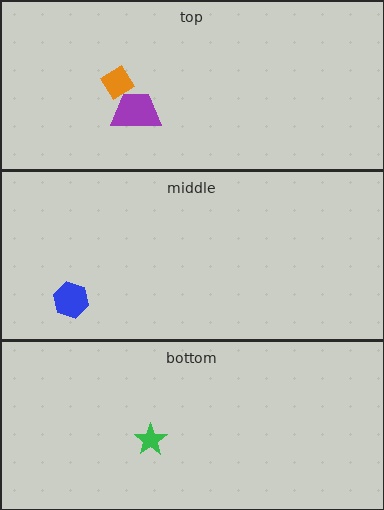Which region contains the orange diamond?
The top region.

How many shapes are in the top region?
2.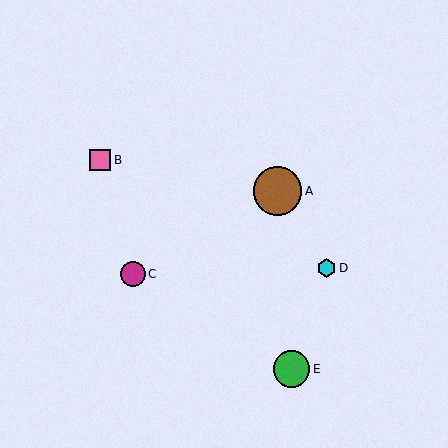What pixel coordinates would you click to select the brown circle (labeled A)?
Click at (278, 191) to select the brown circle A.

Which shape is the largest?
The brown circle (labeled A) is the largest.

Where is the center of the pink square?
The center of the pink square is at (100, 160).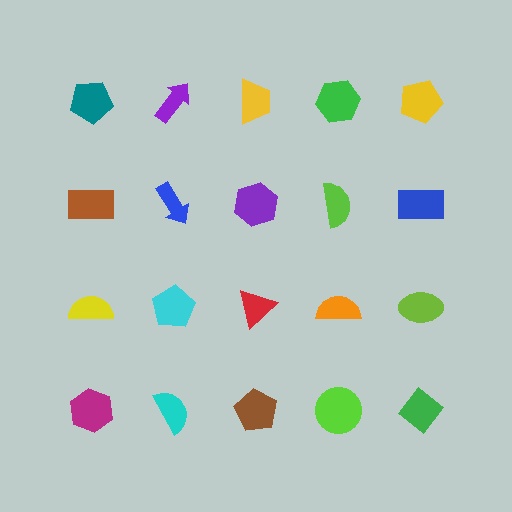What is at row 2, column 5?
A blue rectangle.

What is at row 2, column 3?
A purple hexagon.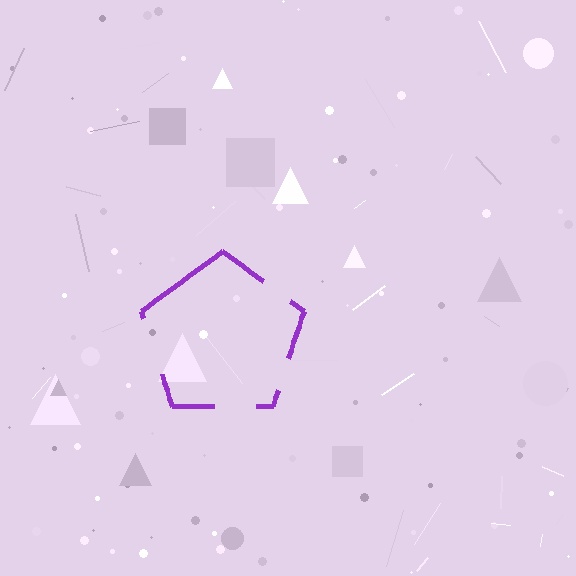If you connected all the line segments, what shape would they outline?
They would outline a pentagon.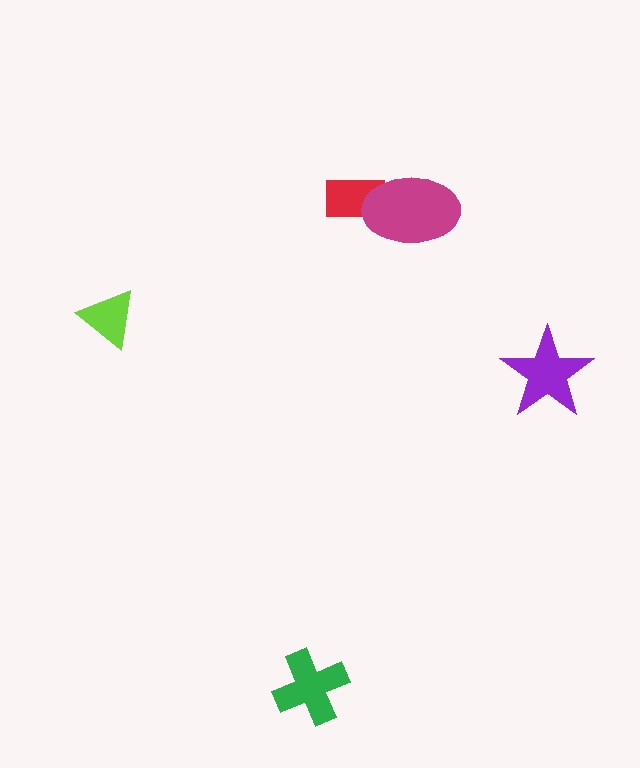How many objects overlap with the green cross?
0 objects overlap with the green cross.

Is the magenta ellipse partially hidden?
No, no other shape covers it.